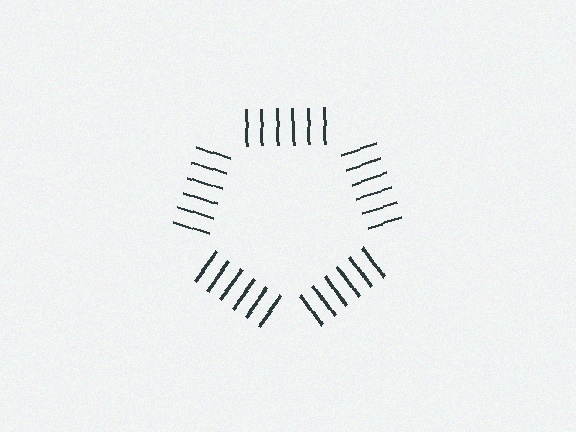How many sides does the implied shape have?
5 sides — the line-ends trace a pentagon.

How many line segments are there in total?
30 — 6 along each of the 5 edges.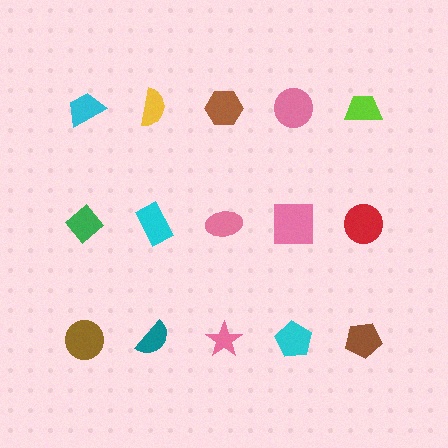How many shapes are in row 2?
5 shapes.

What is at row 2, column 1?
A green diamond.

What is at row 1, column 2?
A yellow semicircle.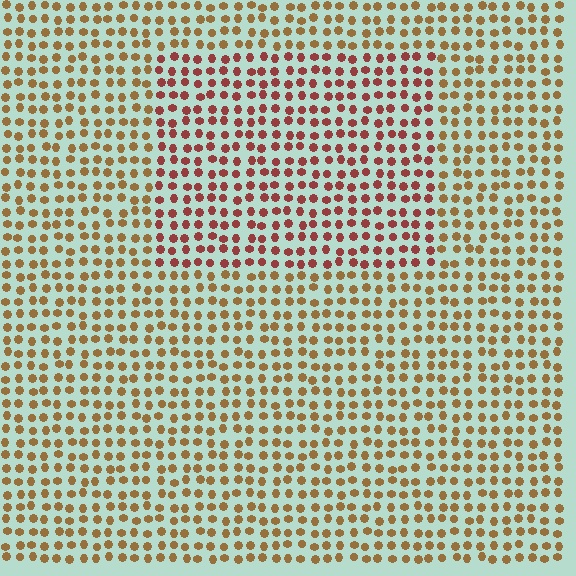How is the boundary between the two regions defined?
The boundary is defined purely by a slight shift in hue (about 36 degrees). Spacing, size, and orientation are identical on both sides.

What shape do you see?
I see a rectangle.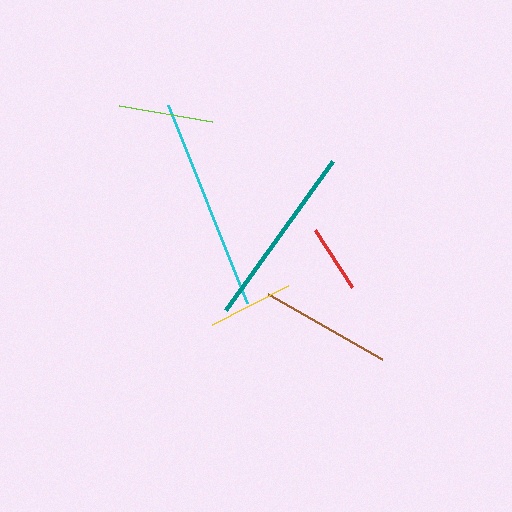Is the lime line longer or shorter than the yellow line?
The lime line is longer than the yellow line.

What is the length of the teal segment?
The teal segment is approximately 183 pixels long.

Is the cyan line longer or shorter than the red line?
The cyan line is longer than the red line.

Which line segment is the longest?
The cyan line is the longest at approximately 214 pixels.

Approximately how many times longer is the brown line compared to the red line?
The brown line is approximately 2.0 times the length of the red line.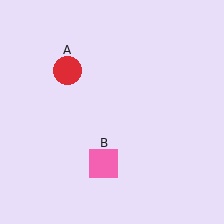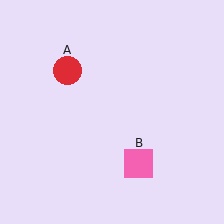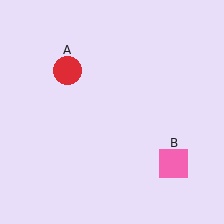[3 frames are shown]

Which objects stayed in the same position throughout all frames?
Red circle (object A) remained stationary.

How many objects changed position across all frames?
1 object changed position: pink square (object B).